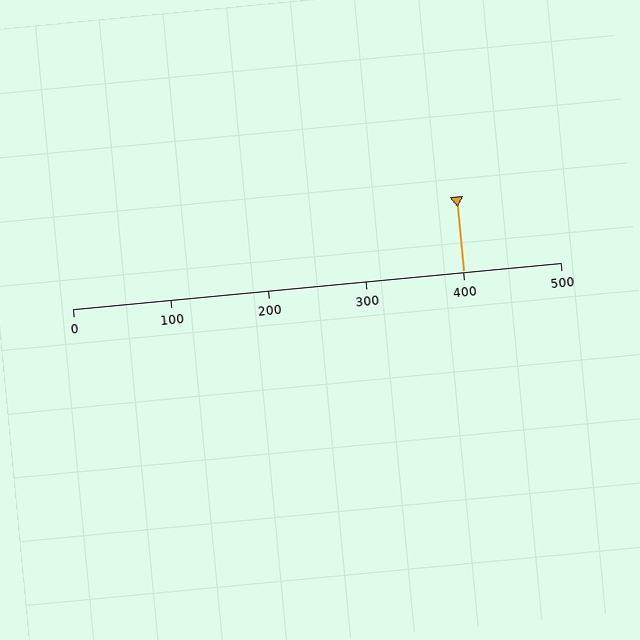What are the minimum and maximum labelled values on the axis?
The axis runs from 0 to 500.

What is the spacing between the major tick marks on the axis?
The major ticks are spaced 100 apart.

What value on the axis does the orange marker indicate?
The marker indicates approximately 400.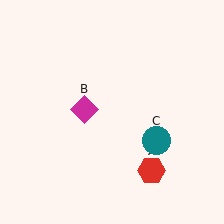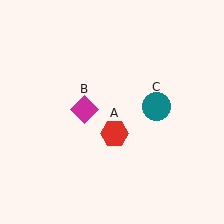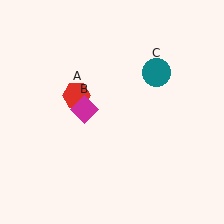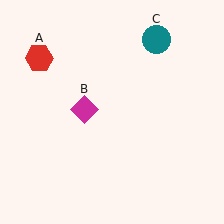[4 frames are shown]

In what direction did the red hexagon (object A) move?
The red hexagon (object A) moved up and to the left.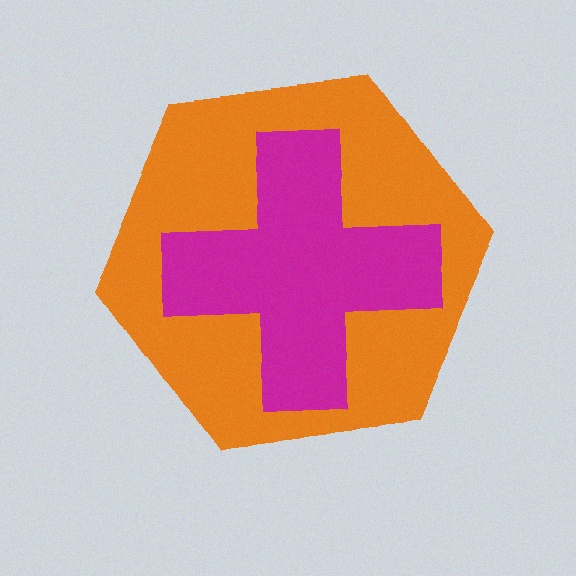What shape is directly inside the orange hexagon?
The magenta cross.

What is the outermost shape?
The orange hexagon.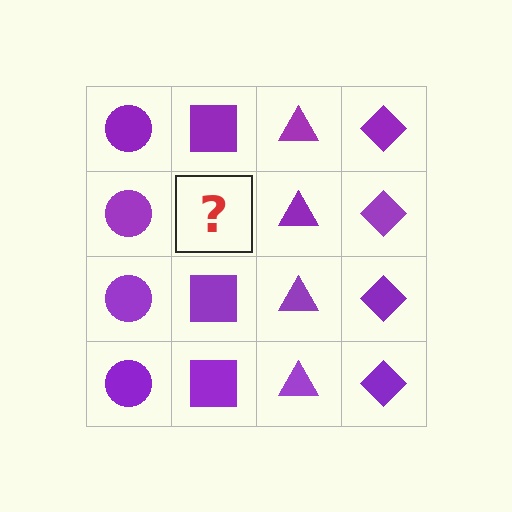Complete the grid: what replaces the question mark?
The question mark should be replaced with a purple square.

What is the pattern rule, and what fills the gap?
The rule is that each column has a consistent shape. The gap should be filled with a purple square.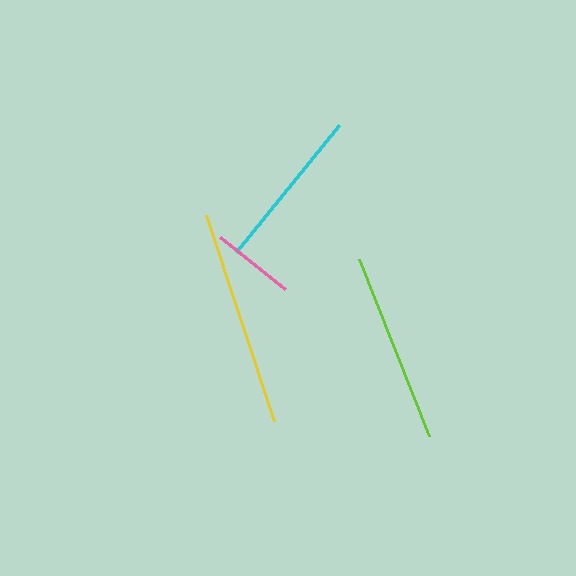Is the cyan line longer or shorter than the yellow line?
The yellow line is longer than the cyan line.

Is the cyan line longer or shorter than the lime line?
The lime line is longer than the cyan line.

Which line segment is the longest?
The yellow line is the longest at approximately 218 pixels.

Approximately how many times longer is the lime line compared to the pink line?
The lime line is approximately 2.3 times the length of the pink line.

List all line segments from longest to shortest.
From longest to shortest: yellow, lime, cyan, pink.